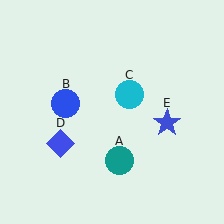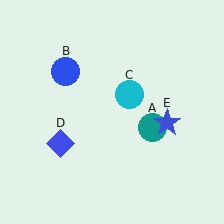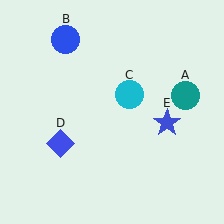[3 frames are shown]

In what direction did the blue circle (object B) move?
The blue circle (object B) moved up.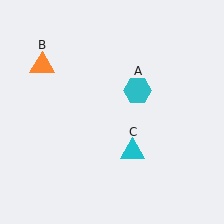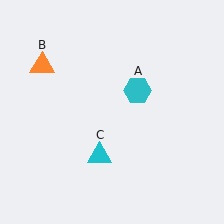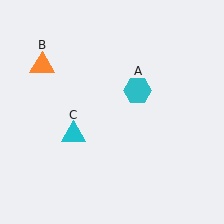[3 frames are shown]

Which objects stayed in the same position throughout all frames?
Cyan hexagon (object A) and orange triangle (object B) remained stationary.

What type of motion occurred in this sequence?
The cyan triangle (object C) rotated clockwise around the center of the scene.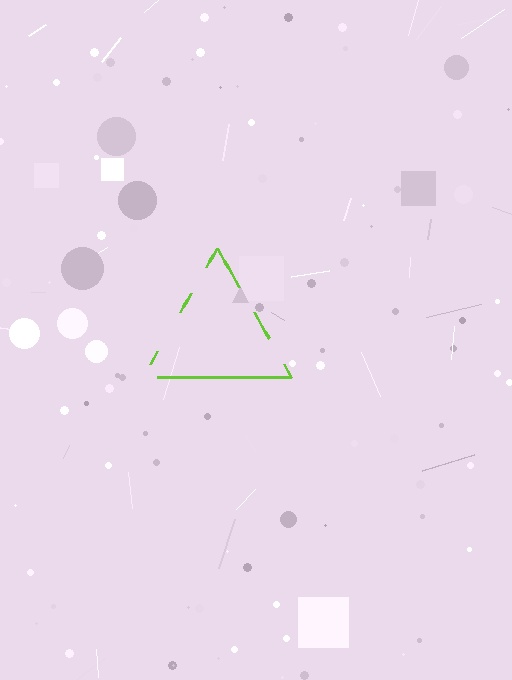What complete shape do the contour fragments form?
The contour fragments form a triangle.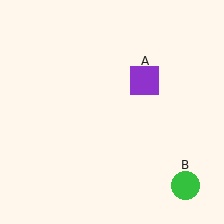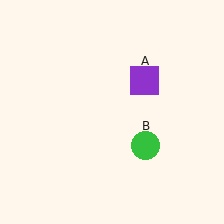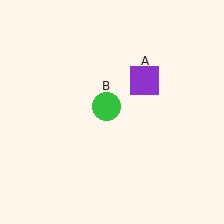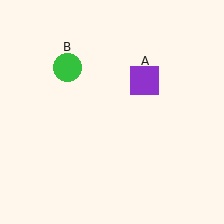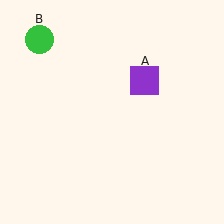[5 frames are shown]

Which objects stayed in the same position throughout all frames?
Purple square (object A) remained stationary.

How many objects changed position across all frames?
1 object changed position: green circle (object B).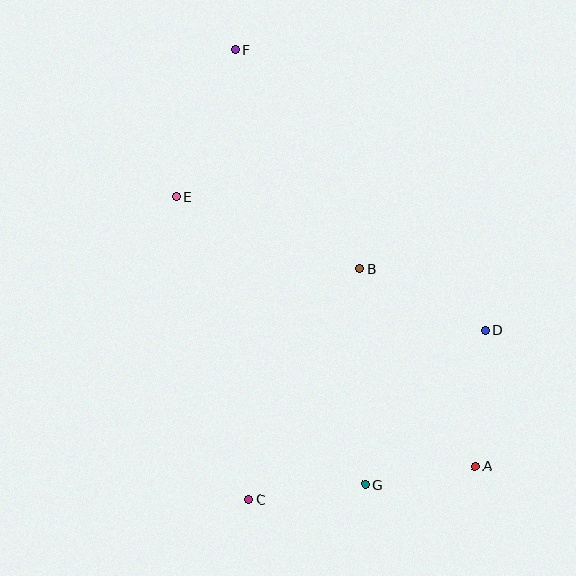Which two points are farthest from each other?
Points A and F are farthest from each other.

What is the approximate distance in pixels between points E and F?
The distance between E and F is approximately 158 pixels.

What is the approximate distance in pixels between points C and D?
The distance between C and D is approximately 291 pixels.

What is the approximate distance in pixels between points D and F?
The distance between D and F is approximately 376 pixels.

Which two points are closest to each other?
Points A and G are closest to each other.